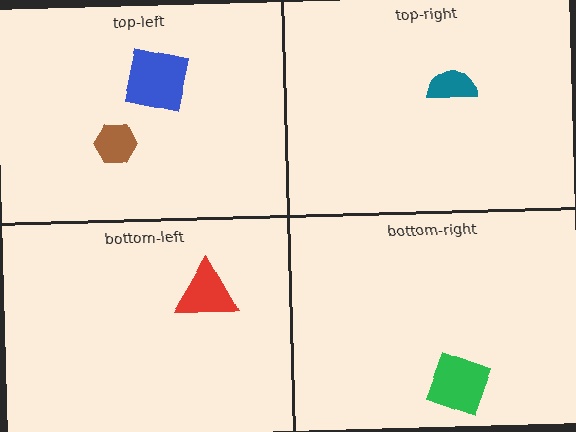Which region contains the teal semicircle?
The top-right region.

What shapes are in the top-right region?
The teal semicircle.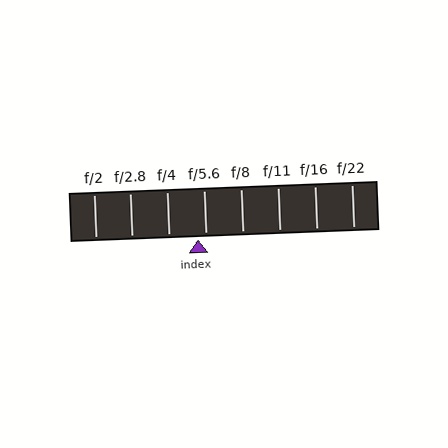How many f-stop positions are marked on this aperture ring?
There are 8 f-stop positions marked.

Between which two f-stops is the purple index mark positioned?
The index mark is between f/4 and f/5.6.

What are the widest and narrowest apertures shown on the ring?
The widest aperture shown is f/2 and the narrowest is f/22.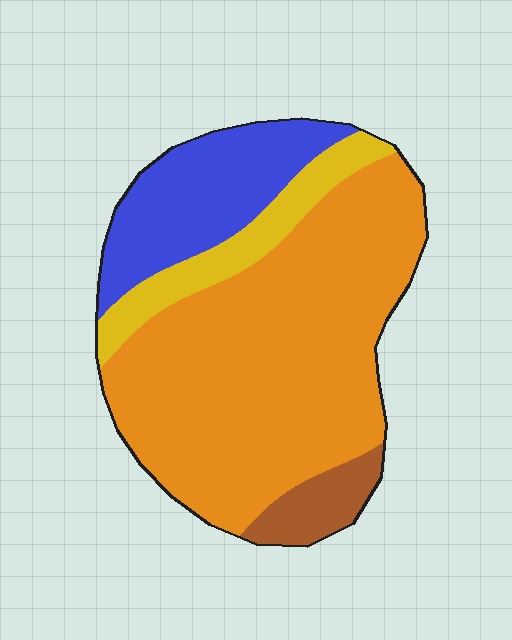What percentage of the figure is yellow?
Yellow covers about 10% of the figure.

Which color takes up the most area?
Orange, at roughly 60%.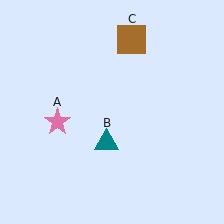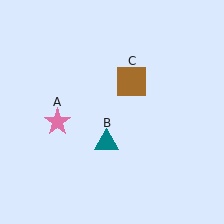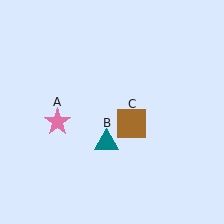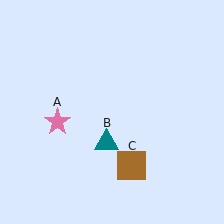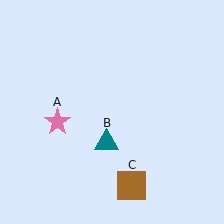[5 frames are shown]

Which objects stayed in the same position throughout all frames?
Pink star (object A) and teal triangle (object B) remained stationary.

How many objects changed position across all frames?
1 object changed position: brown square (object C).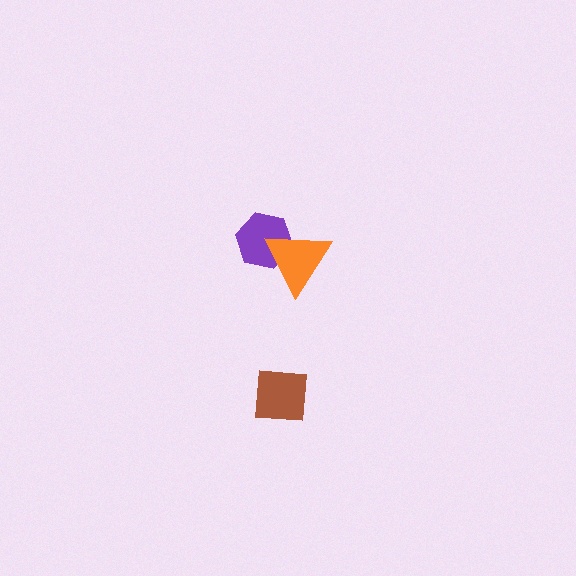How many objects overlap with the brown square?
0 objects overlap with the brown square.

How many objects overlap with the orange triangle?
1 object overlaps with the orange triangle.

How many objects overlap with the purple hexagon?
1 object overlaps with the purple hexagon.